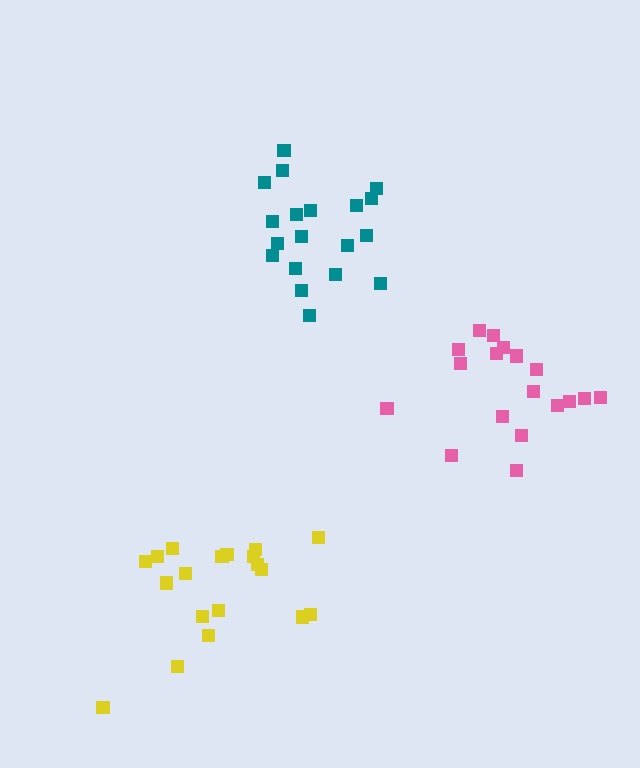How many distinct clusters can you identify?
There are 3 distinct clusters.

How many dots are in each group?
Group 1: 18 dots, Group 2: 19 dots, Group 3: 19 dots (56 total).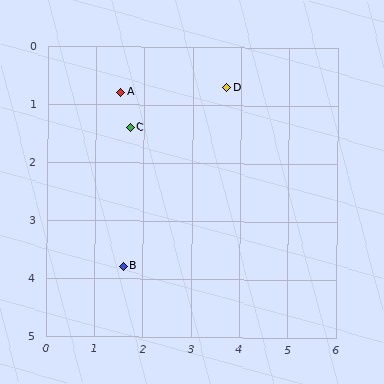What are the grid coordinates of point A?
Point A is at approximately (1.5, 0.8).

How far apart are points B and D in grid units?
Points B and D are about 3.7 grid units apart.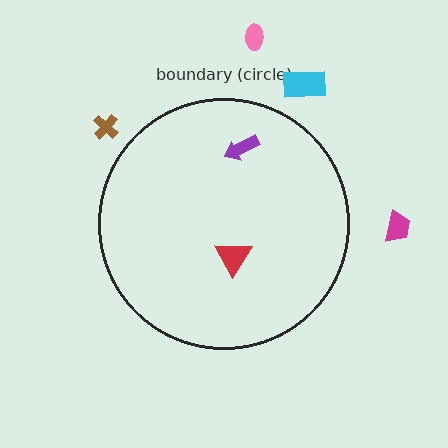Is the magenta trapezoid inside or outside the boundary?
Outside.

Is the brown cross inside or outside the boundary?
Outside.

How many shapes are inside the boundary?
2 inside, 4 outside.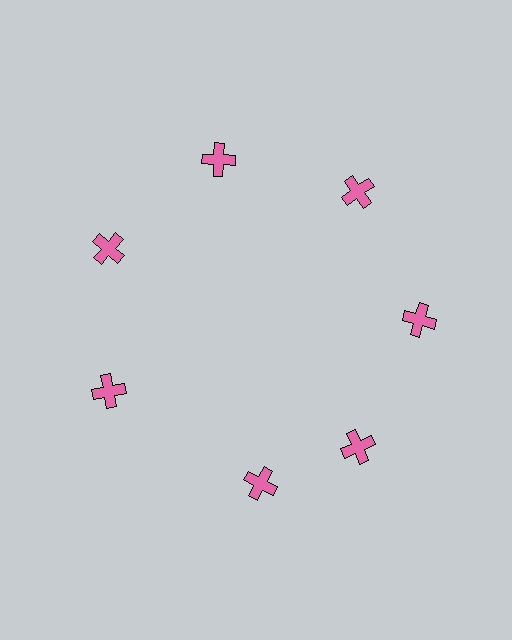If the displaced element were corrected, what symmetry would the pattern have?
It would have 7-fold rotational symmetry — the pattern would map onto itself every 51 degrees.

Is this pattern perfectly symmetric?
No. The 7 pink crosses are arranged in a ring, but one element near the 6 o'clock position is rotated out of alignment along the ring, breaking the 7-fold rotational symmetry.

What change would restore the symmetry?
The symmetry would be restored by rotating it back into even spacing with its neighbors so that all 7 crosses sit at equal angles and equal distance from the center.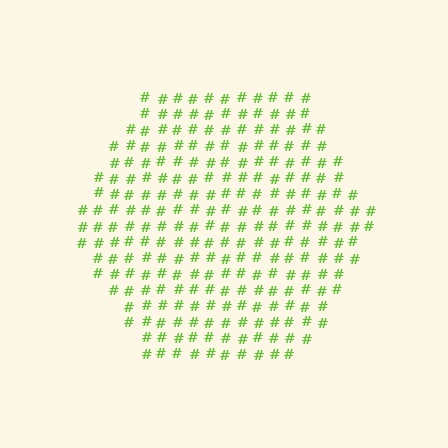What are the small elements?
The small elements are hash symbols.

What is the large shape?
The large shape is a hexagon.